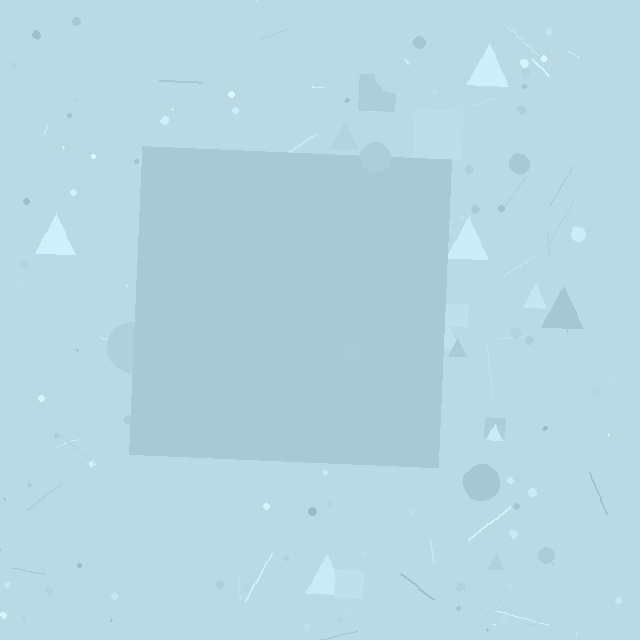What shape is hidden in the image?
A square is hidden in the image.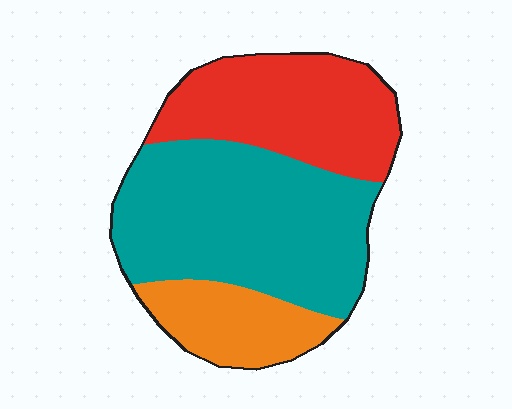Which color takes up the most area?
Teal, at roughly 50%.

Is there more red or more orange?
Red.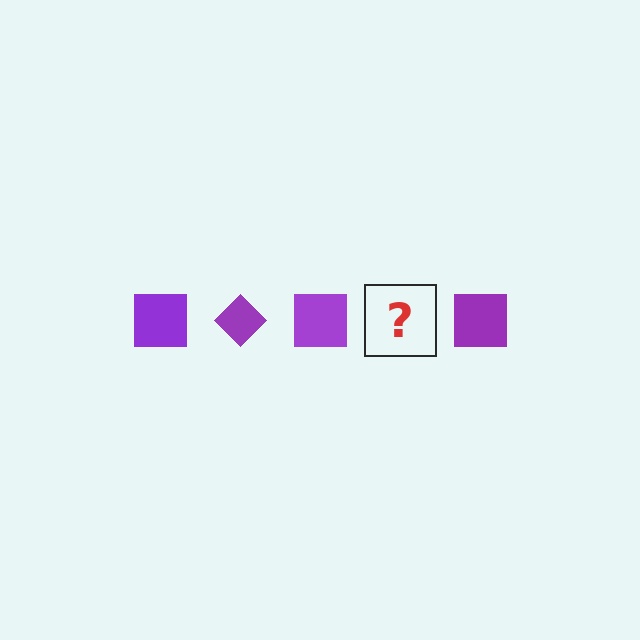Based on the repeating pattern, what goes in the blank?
The blank should be a purple diamond.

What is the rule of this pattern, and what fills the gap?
The rule is that the pattern cycles through square, diamond shapes in purple. The gap should be filled with a purple diamond.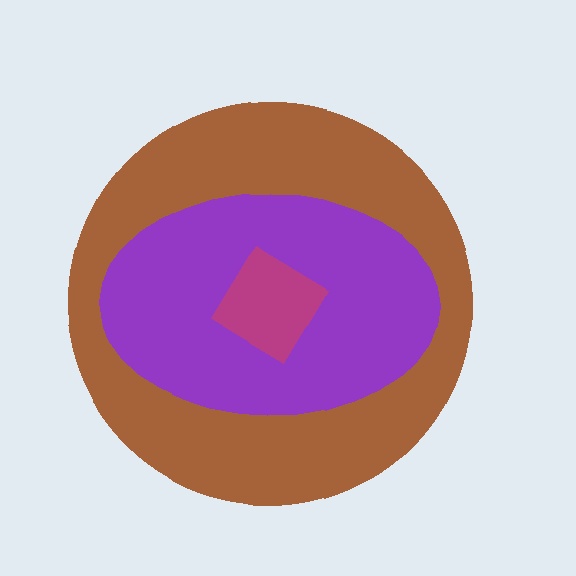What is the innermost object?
The magenta diamond.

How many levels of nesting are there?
3.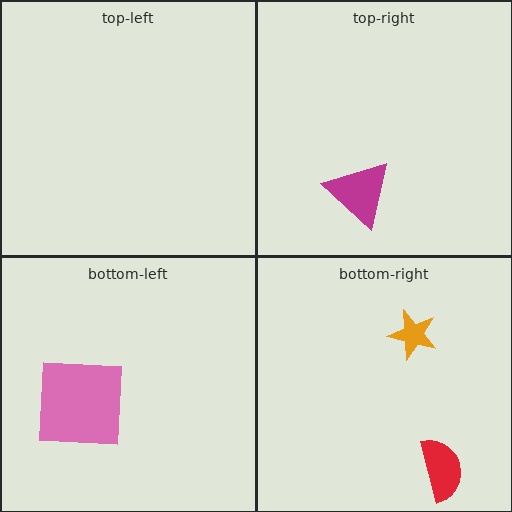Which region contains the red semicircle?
The bottom-right region.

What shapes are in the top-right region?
The magenta triangle.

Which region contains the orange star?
The bottom-right region.